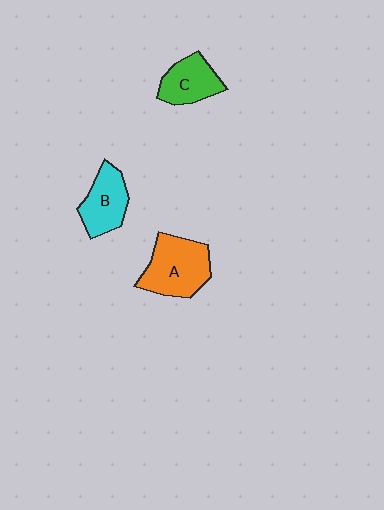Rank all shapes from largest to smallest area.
From largest to smallest: A (orange), B (cyan), C (green).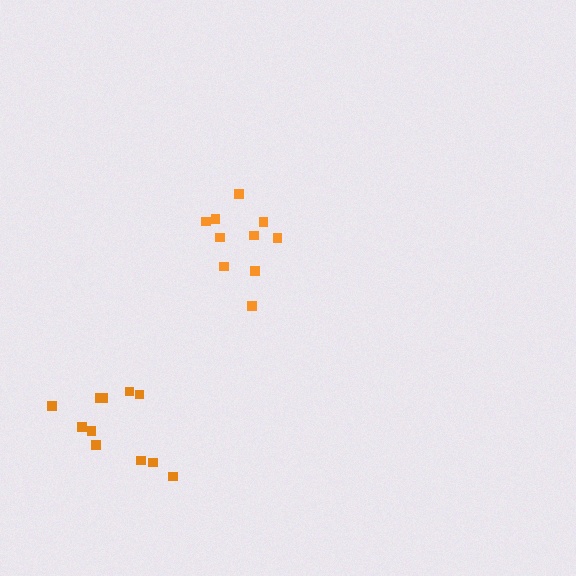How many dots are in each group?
Group 1: 10 dots, Group 2: 11 dots (21 total).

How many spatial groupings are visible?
There are 2 spatial groupings.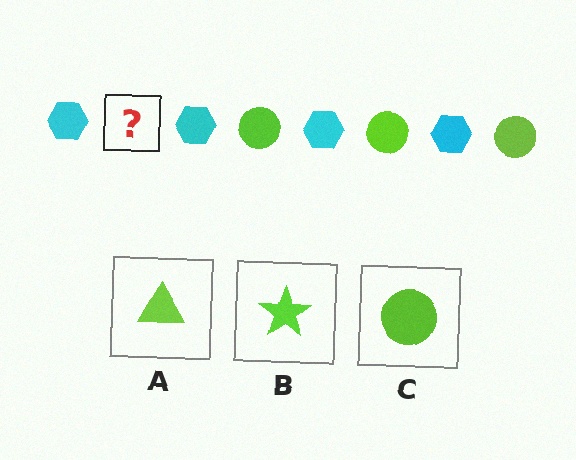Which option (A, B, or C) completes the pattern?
C.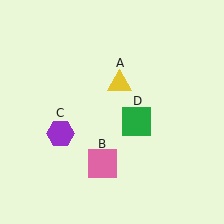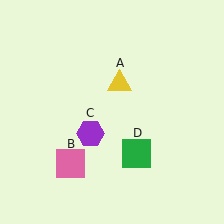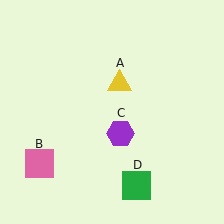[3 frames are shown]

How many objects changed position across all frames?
3 objects changed position: pink square (object B), purple hexagon (object C), green square (object D).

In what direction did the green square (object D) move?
The green square (object D) moved down.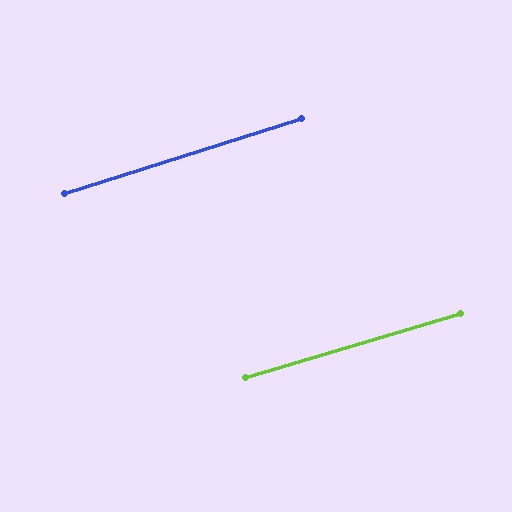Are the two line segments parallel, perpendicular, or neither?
Parallel — their directions differ by only 1.2°.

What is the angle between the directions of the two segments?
Approximately 1 degree.